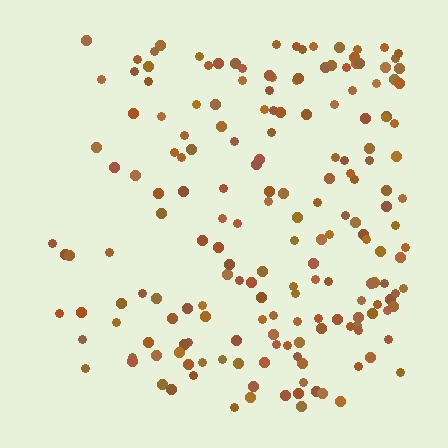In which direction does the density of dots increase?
From left to right, with the right side densest.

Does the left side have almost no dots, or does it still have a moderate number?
Still a moderate number, just noticeably fewer than the right.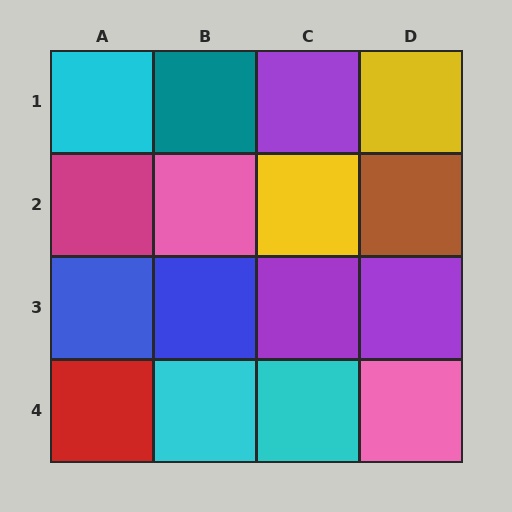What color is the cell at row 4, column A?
Red.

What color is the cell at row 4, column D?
Pink.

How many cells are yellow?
2 cells are yellow.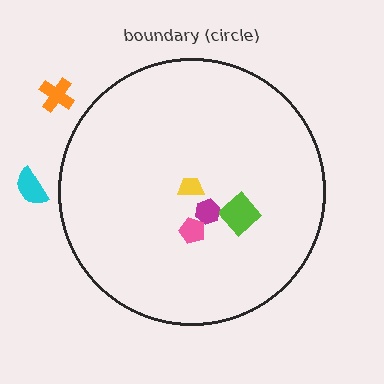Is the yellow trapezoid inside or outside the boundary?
Inside.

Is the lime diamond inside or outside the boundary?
Inside.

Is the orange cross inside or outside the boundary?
Outside.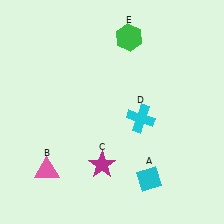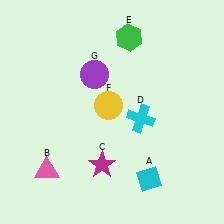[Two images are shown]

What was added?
A yellow circle (F), a purple circle (G) were added in Image 2.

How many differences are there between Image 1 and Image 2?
There are 2 differences between the two images.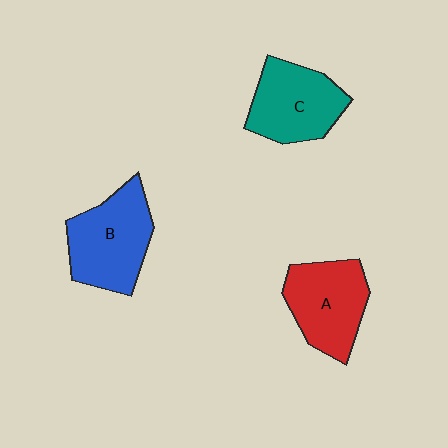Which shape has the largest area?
Shape B (blue).